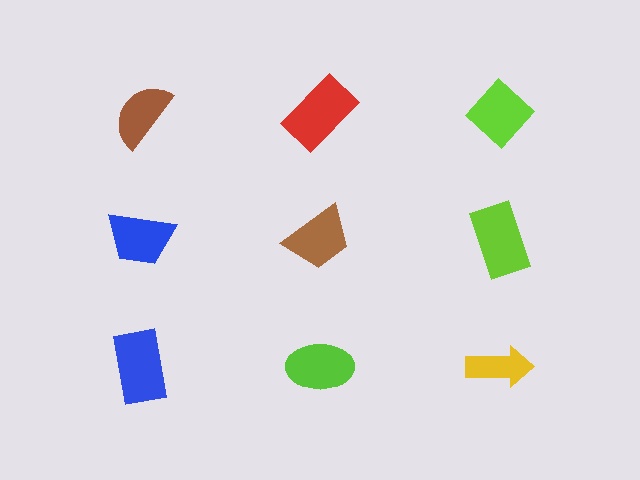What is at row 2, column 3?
A lime rectangle.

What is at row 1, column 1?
A brown semicircle.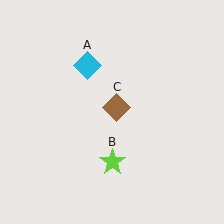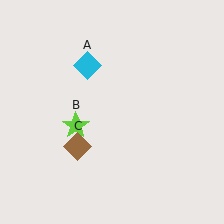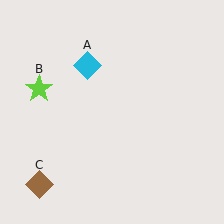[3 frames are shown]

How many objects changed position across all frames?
2 objects changed position: lime star (object B), brown diamond (object C).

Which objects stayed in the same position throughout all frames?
Cyan diamond (object A) remained stationary.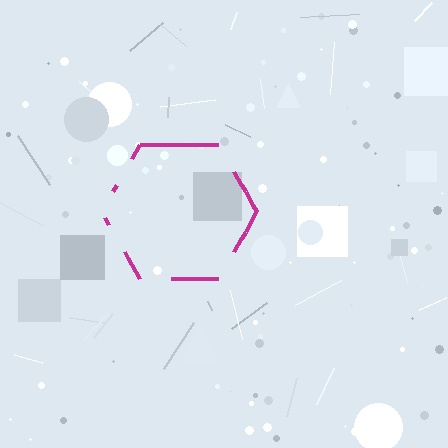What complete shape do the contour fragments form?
The contour fragments form a hexagon.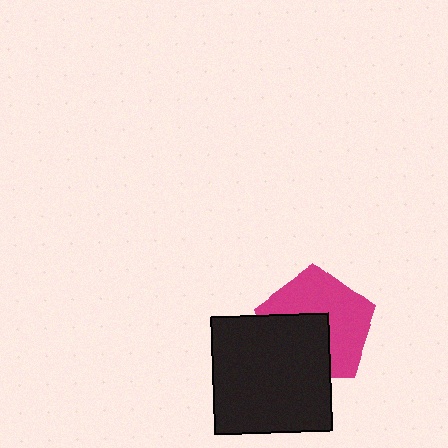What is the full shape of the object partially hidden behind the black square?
The partially hidden object is a magenta pentagon.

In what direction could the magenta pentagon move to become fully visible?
The magenta pentagon could move toward the upper-right. That would shift it out from behind the black square entirely.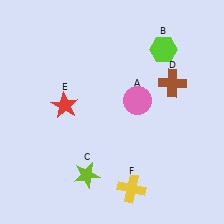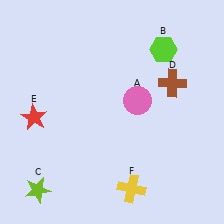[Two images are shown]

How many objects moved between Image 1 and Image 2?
2 objects moved between the two images.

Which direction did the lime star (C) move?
The lime star (C) moved left.